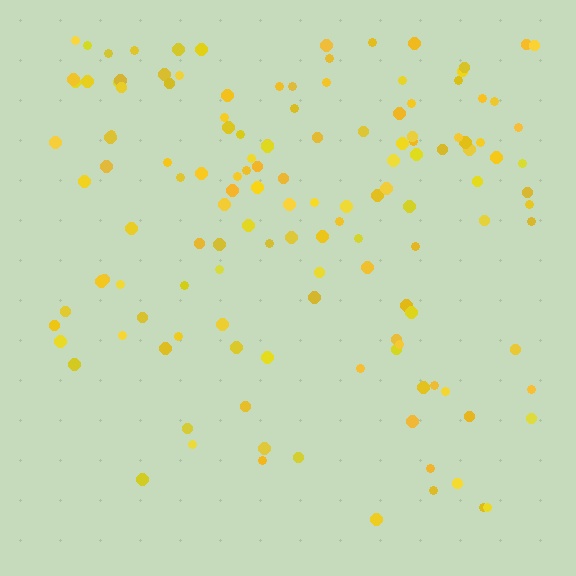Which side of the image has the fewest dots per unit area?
The bottom.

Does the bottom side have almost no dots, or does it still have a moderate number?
Still a moderate number, just noticeably fewer than the top.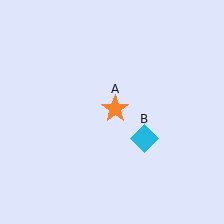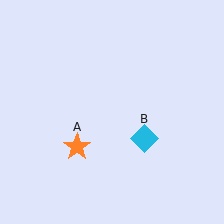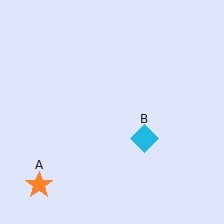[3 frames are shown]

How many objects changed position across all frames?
1 object changed position: orange star (object A).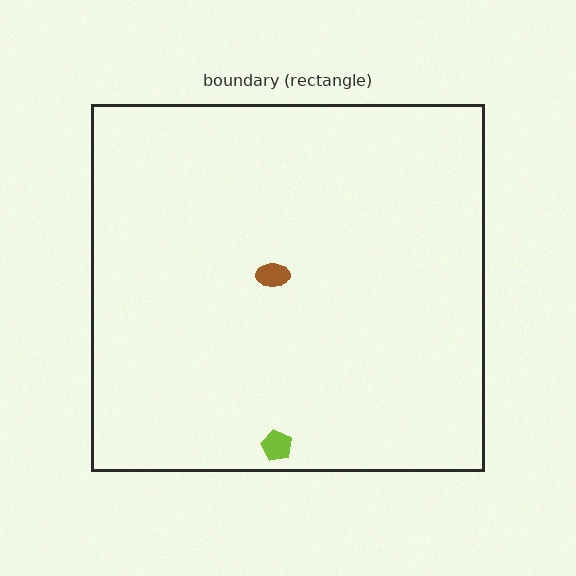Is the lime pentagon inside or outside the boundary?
Inside.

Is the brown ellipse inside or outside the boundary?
Inside.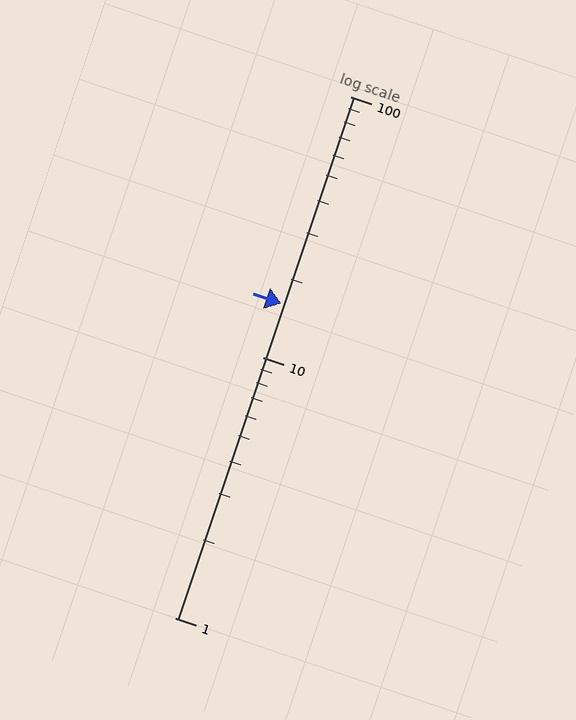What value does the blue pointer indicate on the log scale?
The pointer indicates approximately 16.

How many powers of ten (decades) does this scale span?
The scale spans 2 decades, from 1 to 100.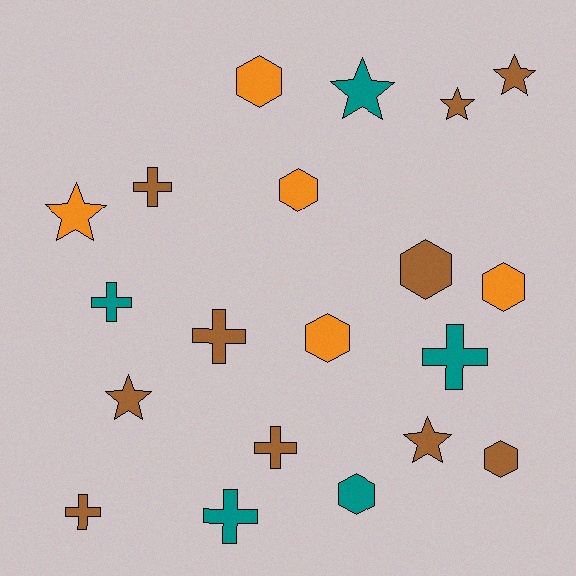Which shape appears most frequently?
Cross, with 7 objects.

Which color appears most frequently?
Brown, with 10 objects.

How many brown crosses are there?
There are 4 brown crosses.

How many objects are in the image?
There are 20 objects.